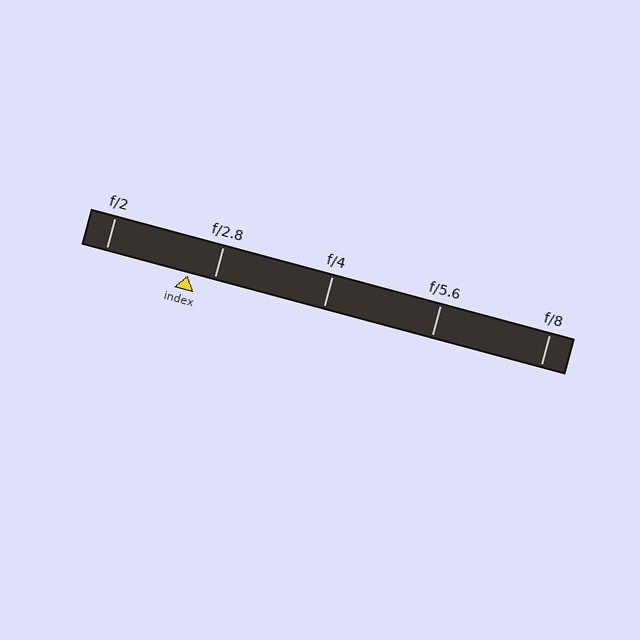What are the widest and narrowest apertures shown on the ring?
The widest aperture shown is f/2 and the narrowest is f/8.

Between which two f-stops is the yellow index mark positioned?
The index mark is between f/2 and f/2.8.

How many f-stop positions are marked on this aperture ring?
There are 5 f-stop positions marked.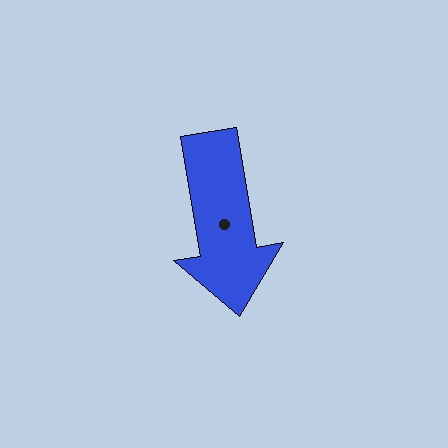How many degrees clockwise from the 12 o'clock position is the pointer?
Approximately 170 degrees.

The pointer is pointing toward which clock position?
Roughly 6 o'clock.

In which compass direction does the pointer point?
South.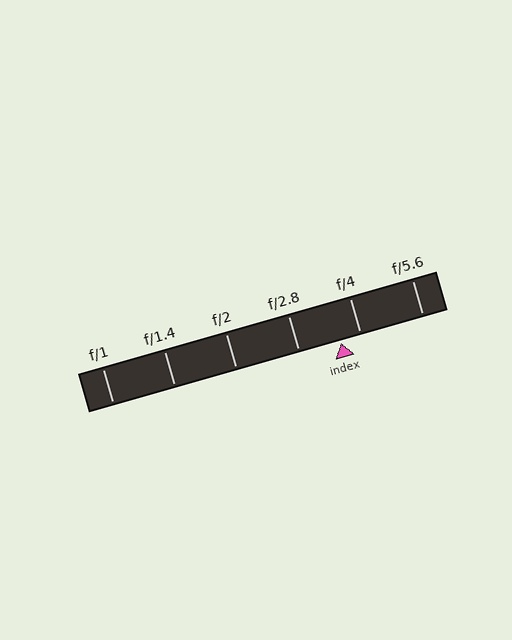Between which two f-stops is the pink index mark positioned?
The index mark is between f/2.8 and f/4.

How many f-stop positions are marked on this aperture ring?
There are 6 f-stop positions marked.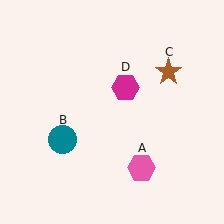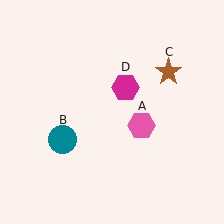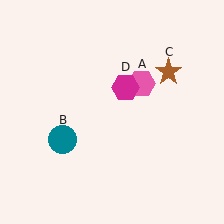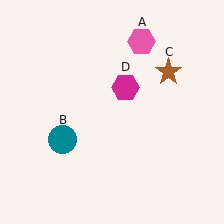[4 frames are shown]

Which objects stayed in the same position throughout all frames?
Teal circle (object B) and brown star (object C) and magenta hexagon (object D) remained stationary.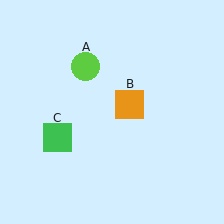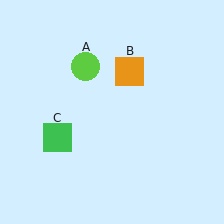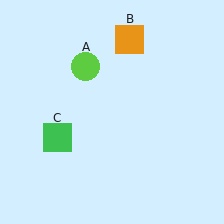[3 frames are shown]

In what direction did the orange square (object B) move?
The orange square (object B) moved up.